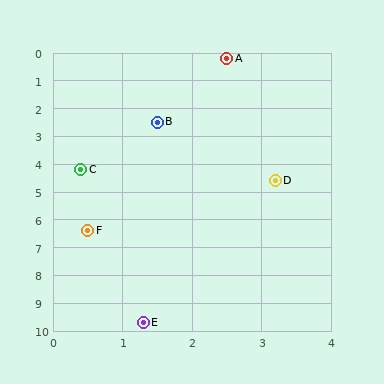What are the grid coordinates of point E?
Point E is at approximately (1.3, 9.7).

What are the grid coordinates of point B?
Point B is at approximately (1.5, 2.5).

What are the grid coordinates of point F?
Point F is at approximately (0.5, 6.4).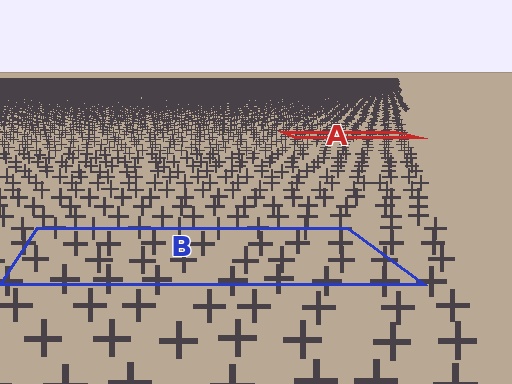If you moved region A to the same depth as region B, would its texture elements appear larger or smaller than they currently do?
They would appear larger. At a closer depth, the same texture elements are projected at a bigger on-screen size.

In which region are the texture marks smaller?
The texture marks are smaller in region A, because it is farther away.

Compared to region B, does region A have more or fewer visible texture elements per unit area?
Region A has more texture elements per unit area — they are packed more densely because it is farther away.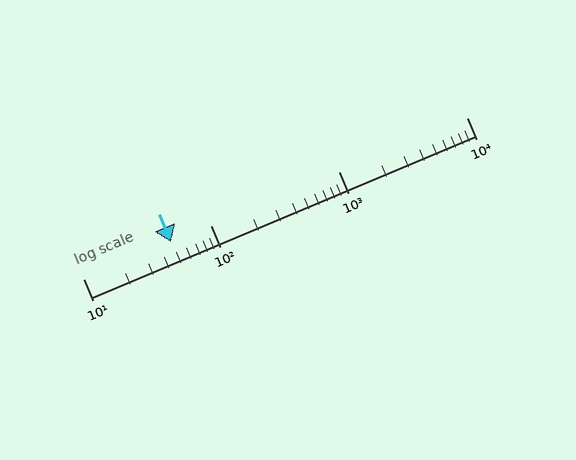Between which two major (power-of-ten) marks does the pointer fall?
The pointer is between 10 and 100.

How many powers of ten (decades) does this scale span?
The scale spans 3 decades, from 10 to 10000.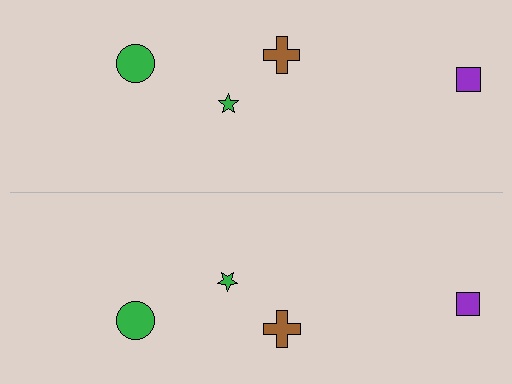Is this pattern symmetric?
Yes, this pattern has bilateral (reflection) symmetry.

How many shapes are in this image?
There are 8 shapes in this image.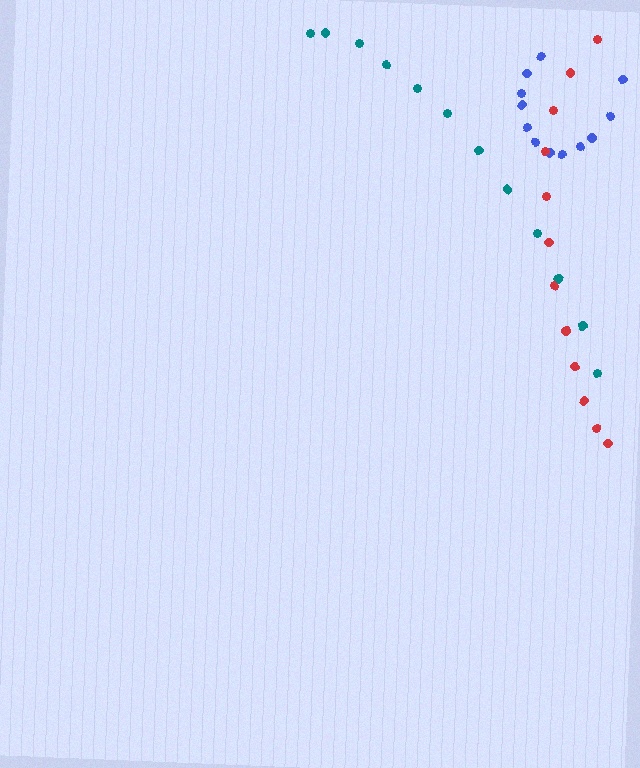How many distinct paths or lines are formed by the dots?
There are 3 distinct paths.